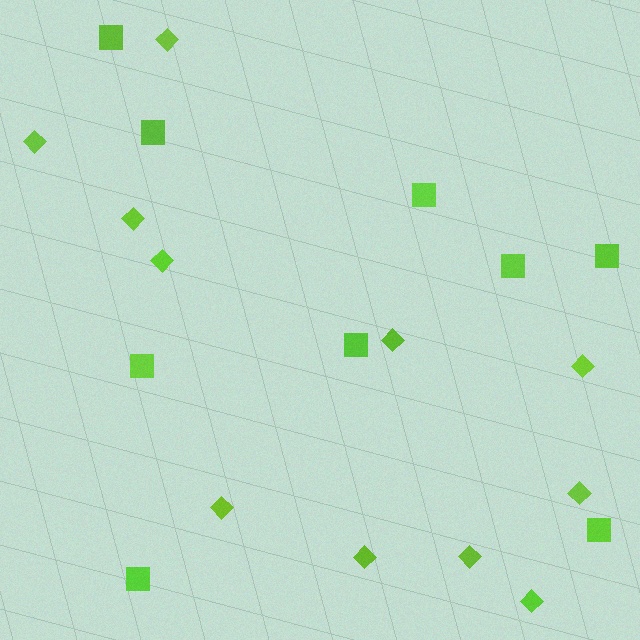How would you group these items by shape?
There are 2 groups: one group of diamonds (11) and one group of squares (9).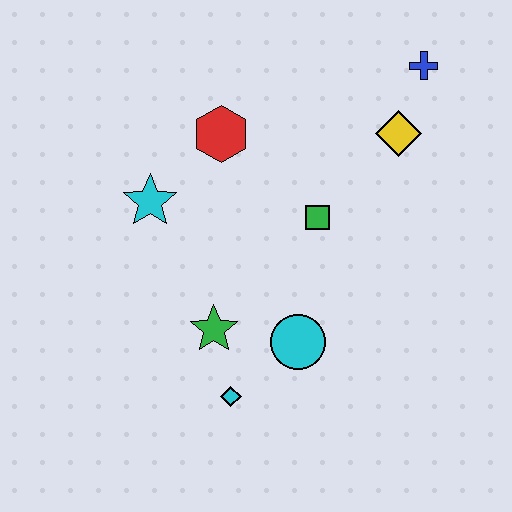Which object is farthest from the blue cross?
The cyan diamond is farthest from the blue cross.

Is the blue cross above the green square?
Yes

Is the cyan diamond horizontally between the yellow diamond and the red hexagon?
Yes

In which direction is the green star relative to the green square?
The green star is below the green square.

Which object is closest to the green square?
The yellow diamond is closest to the green square.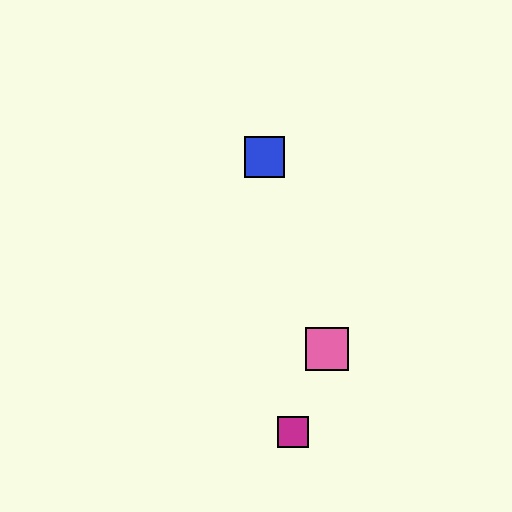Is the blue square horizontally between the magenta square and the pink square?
No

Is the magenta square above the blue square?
No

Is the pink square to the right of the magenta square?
Yes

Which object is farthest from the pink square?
The blue square is farthest from the pink square.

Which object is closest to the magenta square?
The pink square is closest to the magenta square.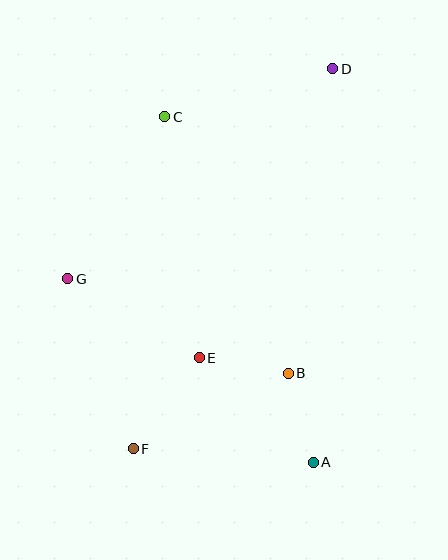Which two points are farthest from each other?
Points D and F are farthest from each other.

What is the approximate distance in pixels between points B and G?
The distance between B and G is approximately 240 pixels.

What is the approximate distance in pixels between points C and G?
The distance between C and G is approximately 189 pixels.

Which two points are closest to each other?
Points B and E are closest to each other.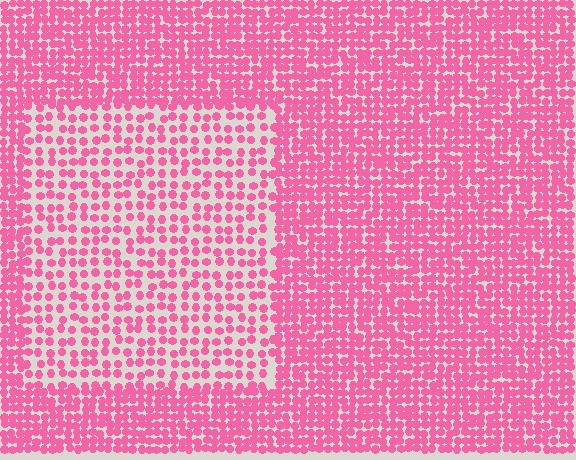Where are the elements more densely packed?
The elements are more densely packed outside the rectangle boundary.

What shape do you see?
I see a rectangle.